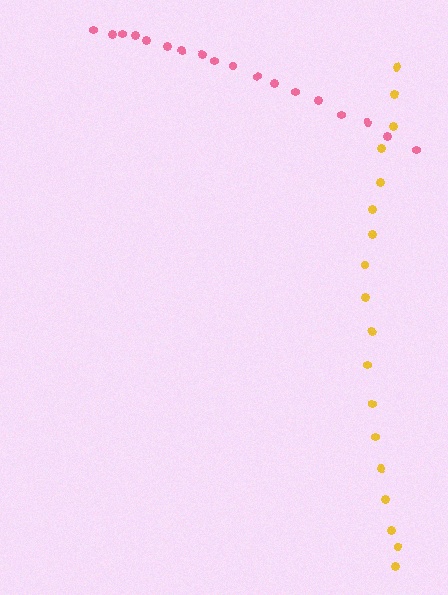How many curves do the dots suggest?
There are 2 distinct paths.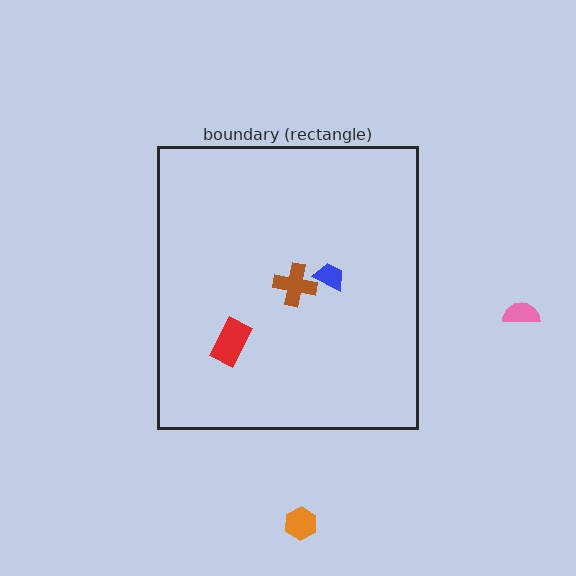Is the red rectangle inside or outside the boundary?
Inside.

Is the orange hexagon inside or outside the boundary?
Outside.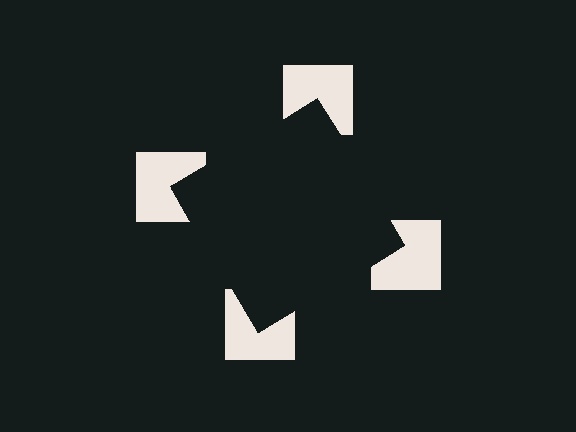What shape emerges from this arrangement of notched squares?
An illusory square — its edges are inferred from the aligned wedge cuts in the notched squares, not physically drawn.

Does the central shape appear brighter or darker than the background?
It typically appears slightly darker than the background, even though no actual brightness change is drawn.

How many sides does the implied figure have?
4 sides.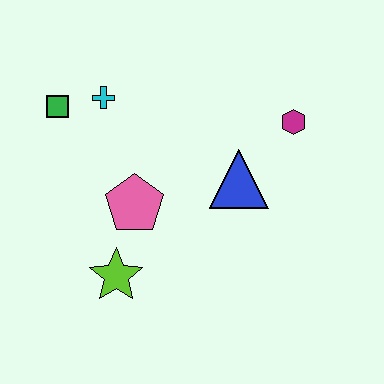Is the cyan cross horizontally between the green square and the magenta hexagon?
Yes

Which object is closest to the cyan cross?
The green square is closest to the cyan cross.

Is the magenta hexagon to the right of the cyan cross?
Yes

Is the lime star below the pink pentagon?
Yes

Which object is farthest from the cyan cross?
The magenta hexagon is farthest from the cyan cross.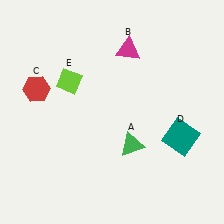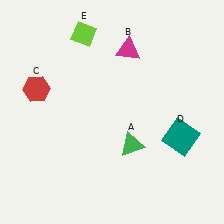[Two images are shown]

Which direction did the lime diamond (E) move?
The lime diamond (E) moved up.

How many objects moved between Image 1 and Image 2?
1 object moved between the two images.